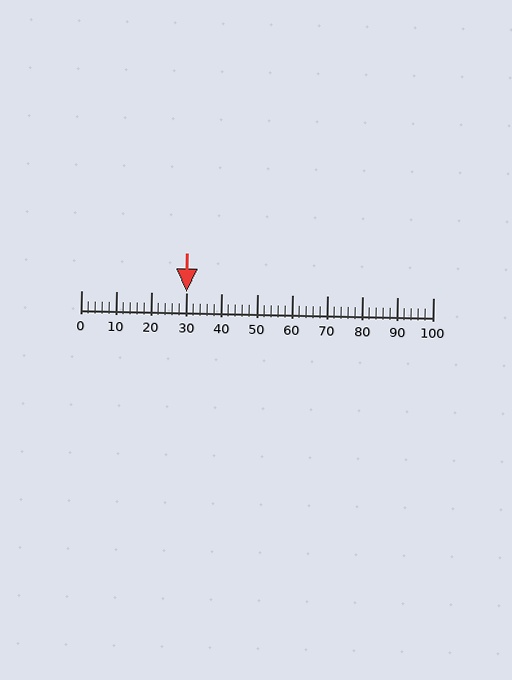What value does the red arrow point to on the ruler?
The red arrow points to approximately 30.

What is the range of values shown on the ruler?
The ruler shows values from 0 to 100.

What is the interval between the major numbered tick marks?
The major tick marks are spaced 10 units apart.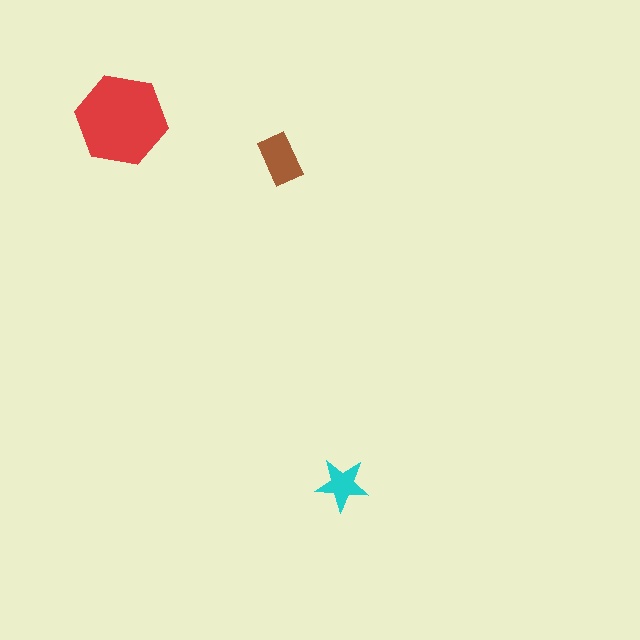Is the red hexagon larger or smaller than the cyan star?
Larger.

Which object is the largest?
The red hexagon.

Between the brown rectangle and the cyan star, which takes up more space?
The brown rectangle.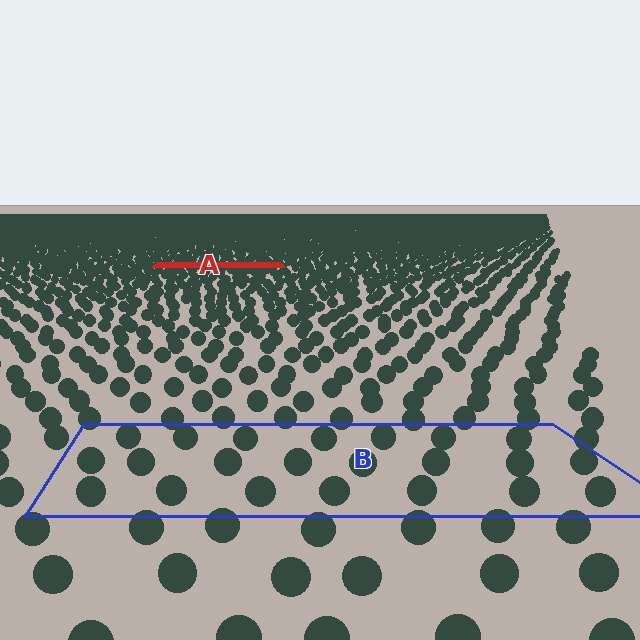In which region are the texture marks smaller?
The texture marks are smaller in region A, because it is farther away.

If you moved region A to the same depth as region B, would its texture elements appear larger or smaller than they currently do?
They would appear larger. At a closer depth, the same texture elements are projected at a bigger on-screen size.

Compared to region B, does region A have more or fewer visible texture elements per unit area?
Region A has more texture elements per unit area — they are packed more densely because it is farther away.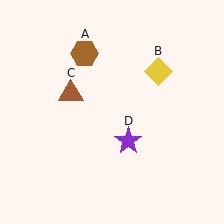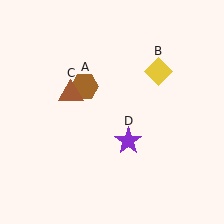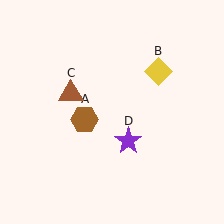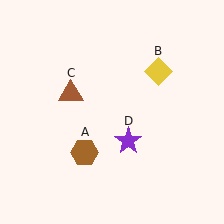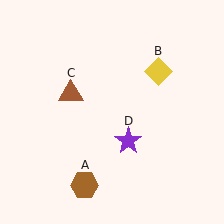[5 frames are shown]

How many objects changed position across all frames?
1 object changed position: brown hexagon (object A).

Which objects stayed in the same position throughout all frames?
Yellow diamond (object B) and brown triangle (object C) and purple star (object D) remained stationary.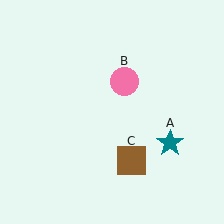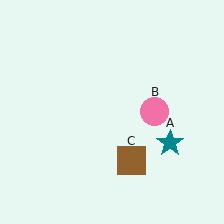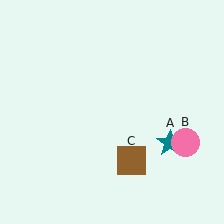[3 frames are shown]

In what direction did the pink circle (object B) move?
The pink circle (object B) moved down and to the right.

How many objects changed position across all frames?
1 object changed position: pink circle (object B).